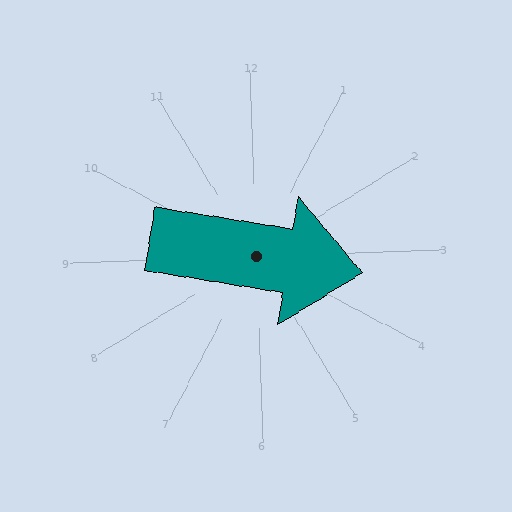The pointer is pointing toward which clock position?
Roughly 3 o'clock.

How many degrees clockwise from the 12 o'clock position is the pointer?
Approximately 101 degrees.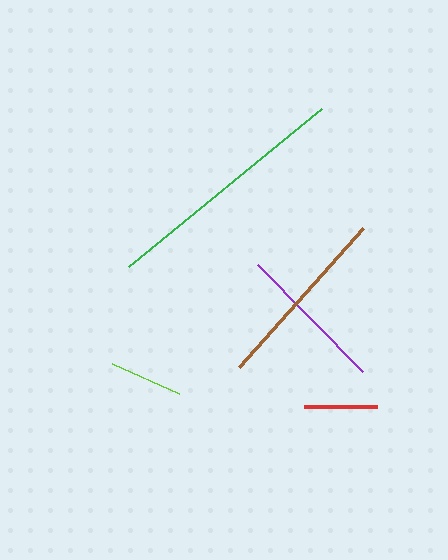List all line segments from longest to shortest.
From longest to shortest: green, brown, purple, lime, red.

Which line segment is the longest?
The green line is the longest at approximately 250 pixels.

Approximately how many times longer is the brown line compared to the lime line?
The brown line is approximately 2.5 times the length of the lime line.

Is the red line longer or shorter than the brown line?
The brown line is longer than the red line.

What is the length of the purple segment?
The purple segment is approximately 150 pixels long.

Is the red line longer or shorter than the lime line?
The lime line is longer than the red line.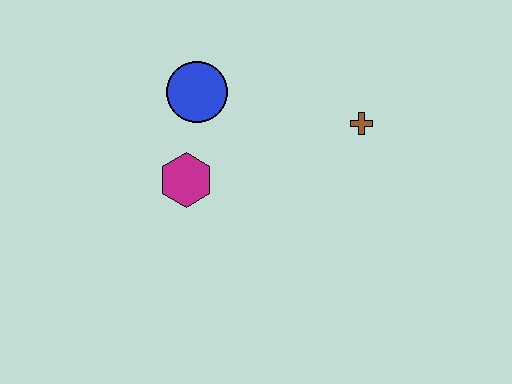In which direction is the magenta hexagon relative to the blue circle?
The magenta hexagon is below the blue circle.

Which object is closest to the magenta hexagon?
The blue circle is closest to the magenta hexagon.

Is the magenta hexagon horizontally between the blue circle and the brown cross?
No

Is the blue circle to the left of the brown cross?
Yes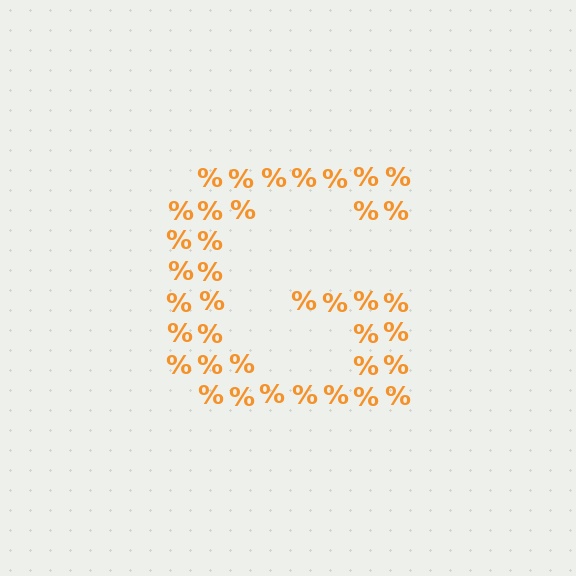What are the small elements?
The small elements are percent signs.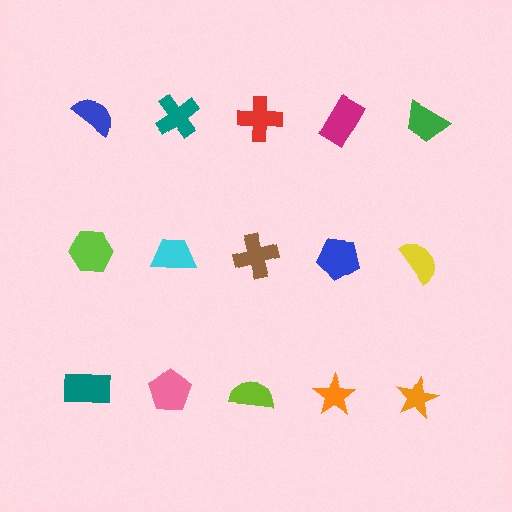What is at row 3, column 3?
A lime semicircle.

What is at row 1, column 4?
A magenta rectangle.